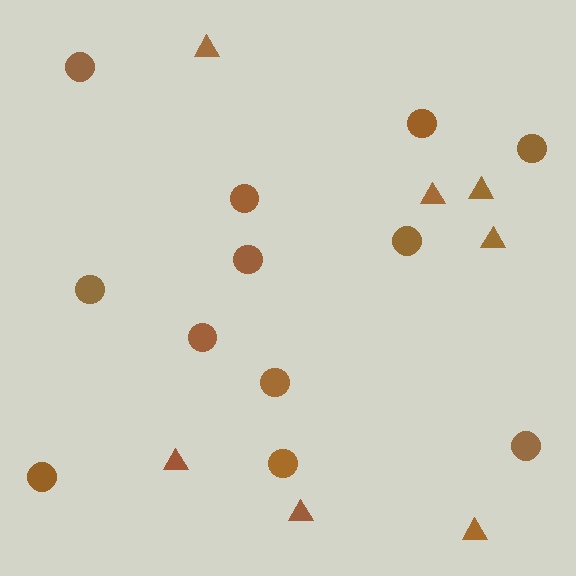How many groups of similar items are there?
There are 2 groups: one group of triangles (7) and one group of circles (12).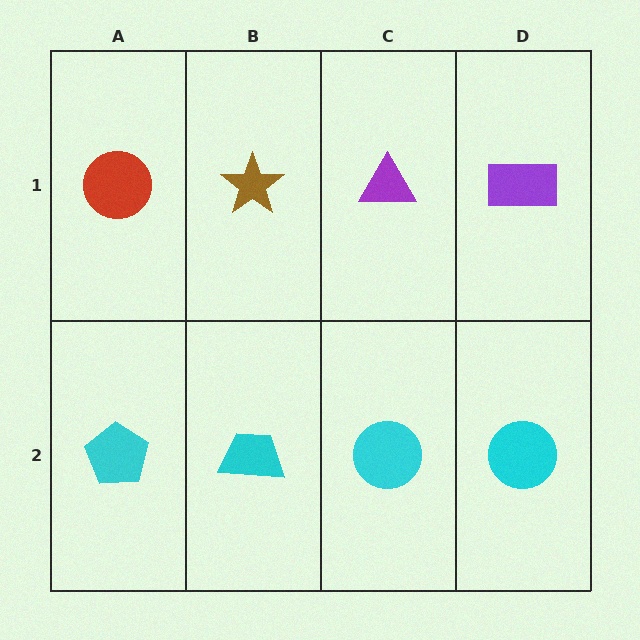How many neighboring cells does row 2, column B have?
3.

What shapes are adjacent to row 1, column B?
A cyan trapezoid (row 2, column B), a red circle (row 1, column A), a purple triangle (row 1, column C).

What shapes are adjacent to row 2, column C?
A purple triangle (row 1, column C), a cyan trapezoid (row 2, column B), a cyan circle (row 2, column D).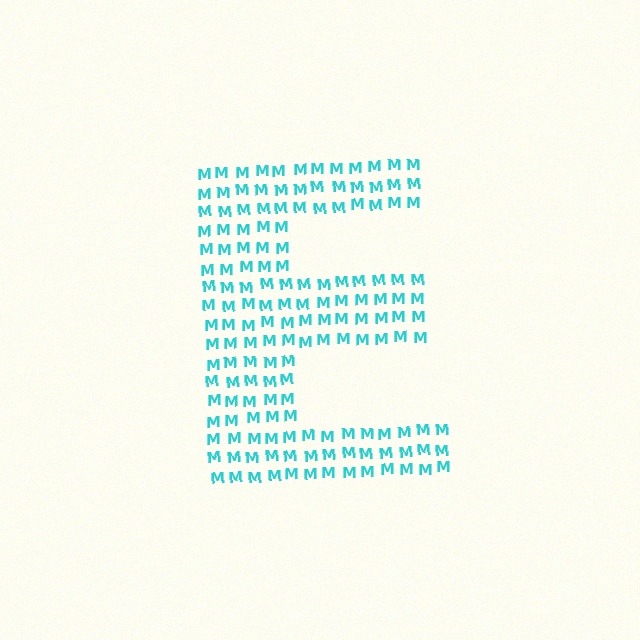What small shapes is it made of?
It is made of small letter M's.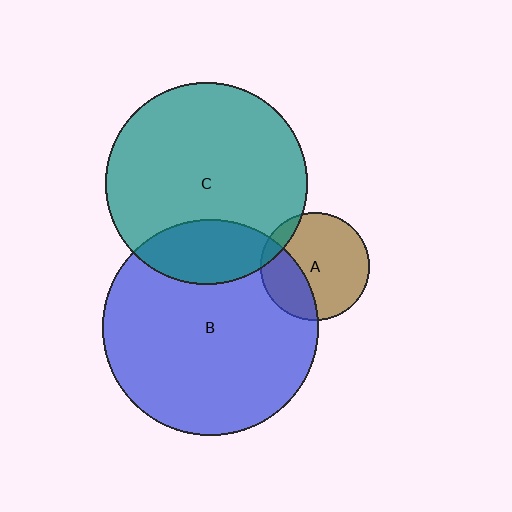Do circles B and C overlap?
Yes.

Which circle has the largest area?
Circle B (blue).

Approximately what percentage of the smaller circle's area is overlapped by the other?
Approximately 20%.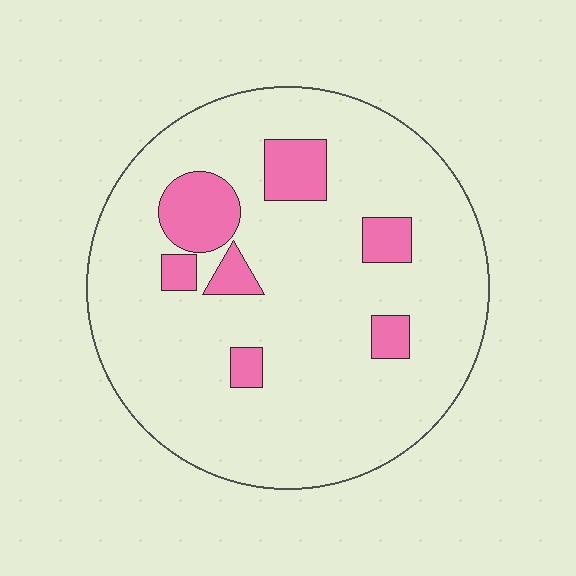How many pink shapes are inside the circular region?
7.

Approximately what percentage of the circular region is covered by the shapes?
Approximately 15%.